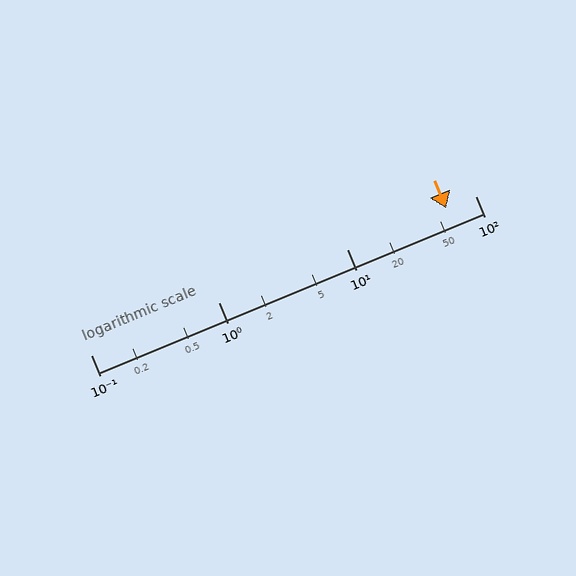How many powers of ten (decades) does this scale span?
The scale spans 3 decades, from 0.1 to 100.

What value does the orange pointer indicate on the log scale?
The pointer indicates approximately 59.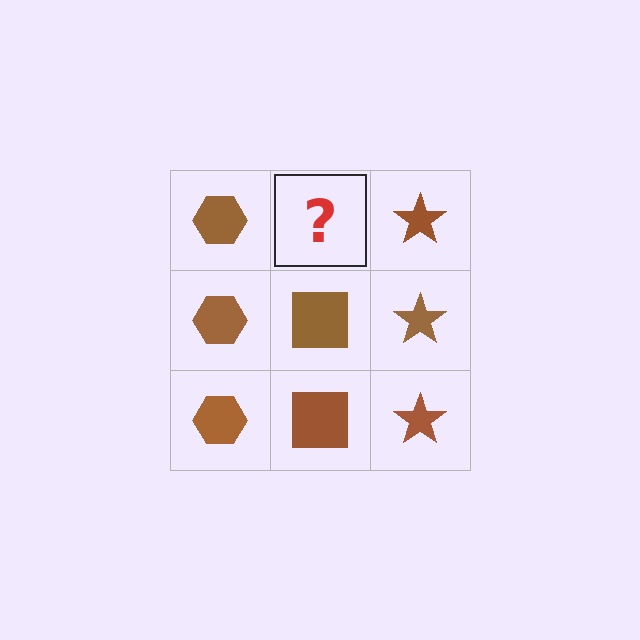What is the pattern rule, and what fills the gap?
The rule is that each column has a consistent shape. The gap should be filled with a brown square.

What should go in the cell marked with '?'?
The missing cell should contain a brown square.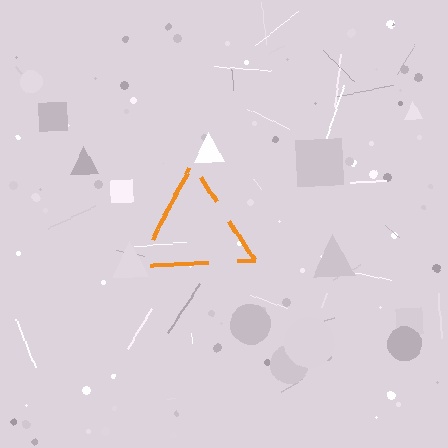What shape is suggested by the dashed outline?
The dashed outline suggests a triangle.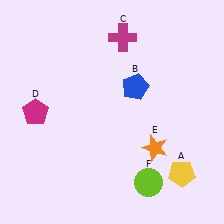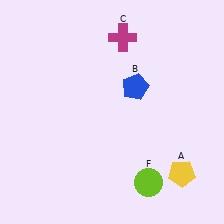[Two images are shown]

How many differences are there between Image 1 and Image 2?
There are 2 differences between the two images.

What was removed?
The magenta pentagon (D), the orange star (E) were removed in Image 2.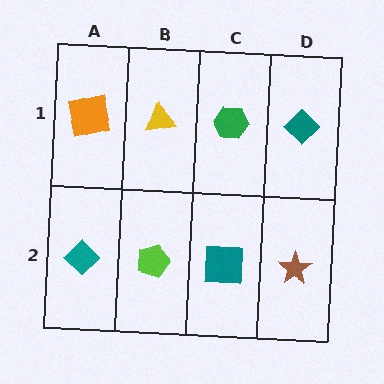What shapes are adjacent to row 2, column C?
A green hexagon (row 1, column C), a lime pentagon (row 2, column B), a brown star (row 2, column D).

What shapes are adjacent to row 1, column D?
A brown star (row 2, column D), a green hexagon (row 1, column C).